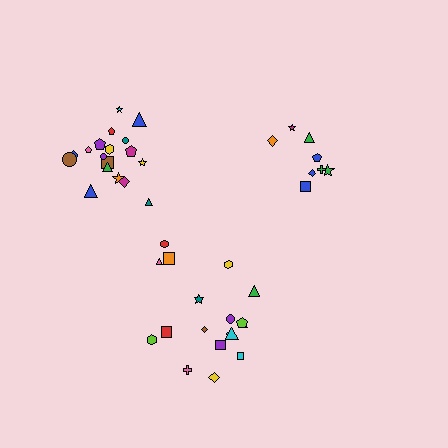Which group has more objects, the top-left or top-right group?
The top-left group.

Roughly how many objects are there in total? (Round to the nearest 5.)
Roughly 45 objects in total.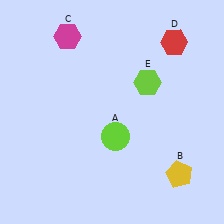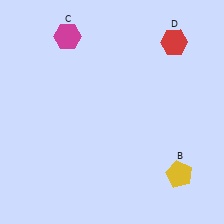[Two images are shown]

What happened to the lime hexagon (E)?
The lime hexagon (E) was removed in Image 2. It was in the top-right area of Image 1.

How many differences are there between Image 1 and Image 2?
There are 2 differences between the two images.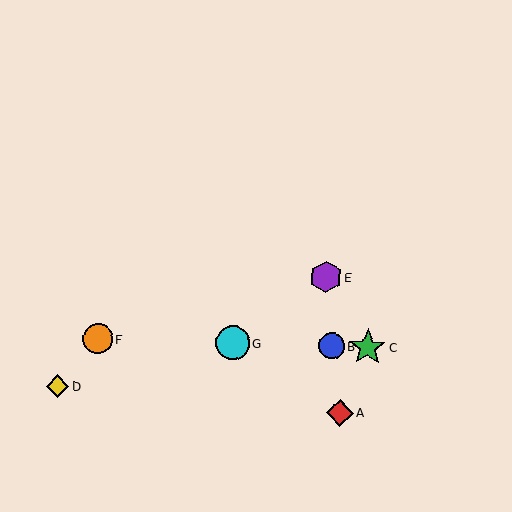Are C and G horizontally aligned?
Yes, both are at y≈347.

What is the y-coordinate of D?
Object D is at y≈386.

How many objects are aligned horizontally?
4 objects (B, C, F, G) are aligned horizontally.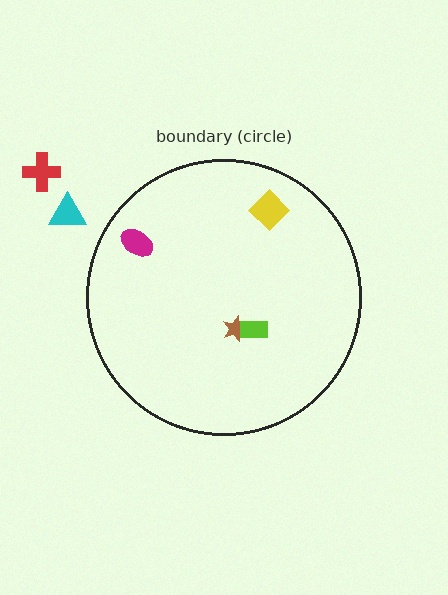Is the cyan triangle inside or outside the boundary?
Outside.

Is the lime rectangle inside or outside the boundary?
Inside.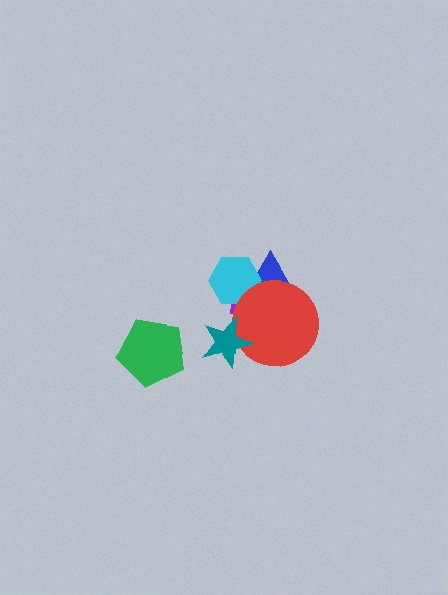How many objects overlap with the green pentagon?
0 objects overlap with the green pentagon.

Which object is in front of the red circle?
The teal star is in front of the red circle.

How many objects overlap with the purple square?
3 objects overlap with the purple square.